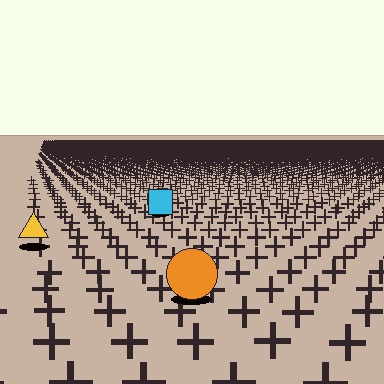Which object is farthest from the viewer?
The cyan square is farthest from the viewer. It appears smaller and the ground texture around it is denser.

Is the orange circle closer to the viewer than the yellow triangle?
Yes. The orange circle is closer — you can tell from the texture gradient: the ground texture is coarser near it.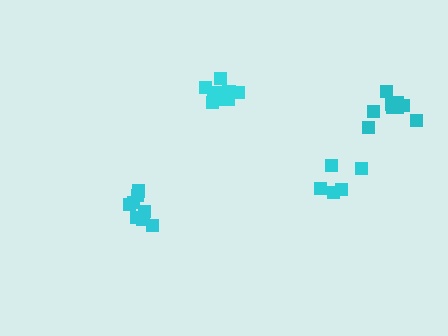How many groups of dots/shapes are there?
There are 4 groups.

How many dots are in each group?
Group 1: 9 dots, Group 2: 5 dots, Group 3: 9 dots, Group 4: 9 dots (32 total).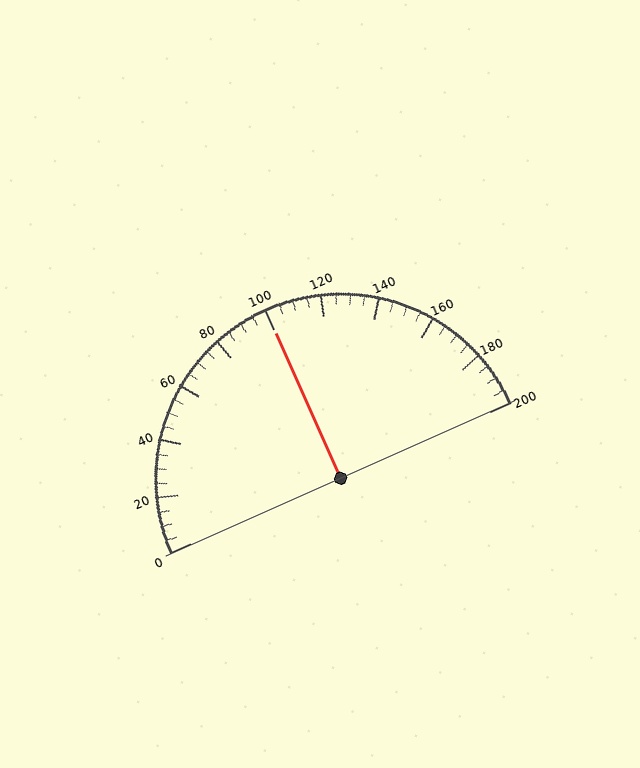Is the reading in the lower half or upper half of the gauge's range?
The reading is in the upper half of the range (0 to 200).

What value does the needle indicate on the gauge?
The needle indicates approximately 100.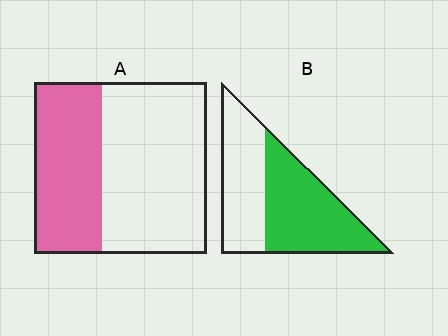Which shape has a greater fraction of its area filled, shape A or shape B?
Shape B.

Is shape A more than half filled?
No.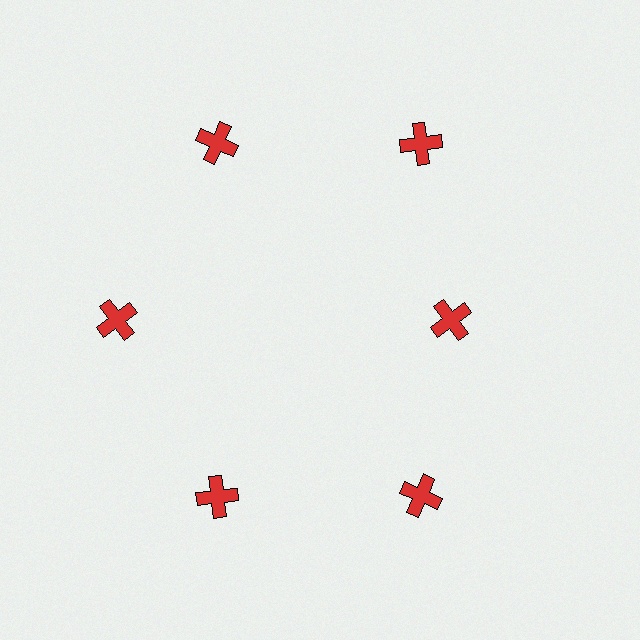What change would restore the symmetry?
The symmetry would be restored by moving it outward, back onto the ring so that all 6 crosses sit at equal angles and equal distance from the center.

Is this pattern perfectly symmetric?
No. The 6 red crosses are arranged in a ring, but one element near the 3 o'clock position is pulled inward toward the center, breaking the 6-fold rotational symmetry.